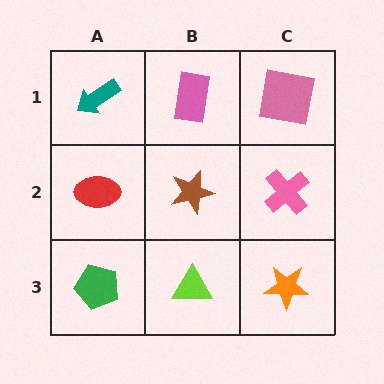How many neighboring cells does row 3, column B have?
3.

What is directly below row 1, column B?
A brown star.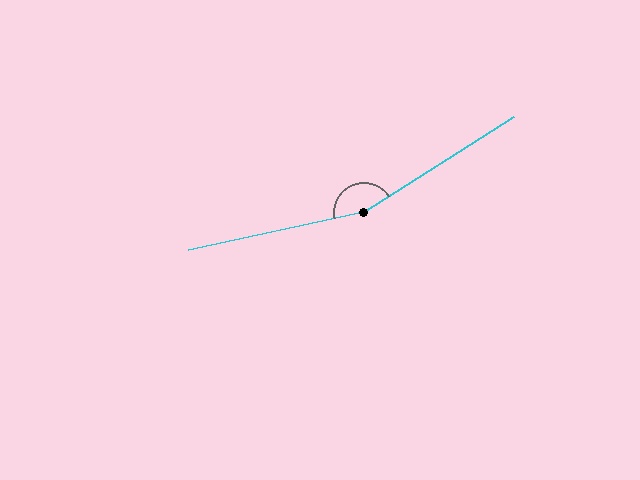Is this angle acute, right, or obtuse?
It is obtuse.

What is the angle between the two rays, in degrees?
Approximately 160 degrees.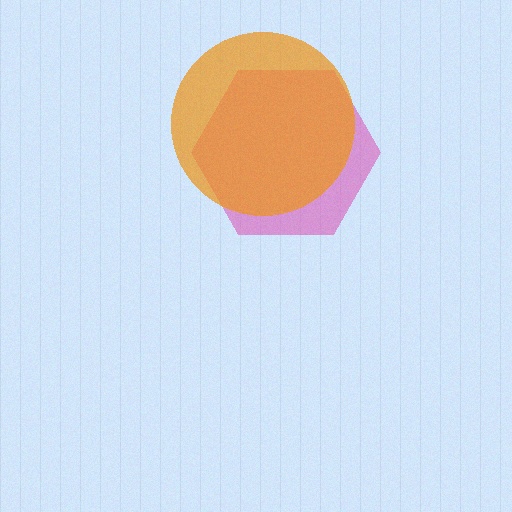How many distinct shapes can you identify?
There are 2 distinct shapes: a pink hexagon, an orange circle.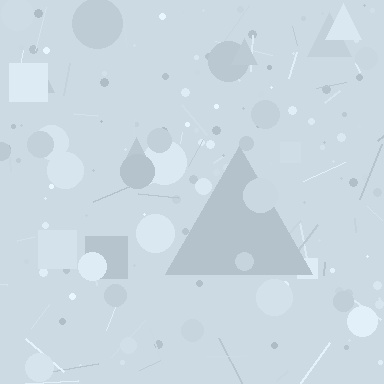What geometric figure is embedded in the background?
A triangle is embedded in the background.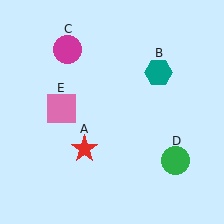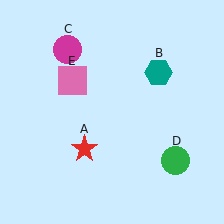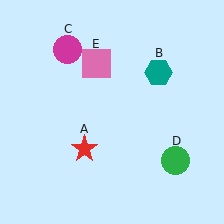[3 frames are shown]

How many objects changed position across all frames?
1 object changed position: pink square (object E).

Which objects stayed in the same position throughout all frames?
Red star (object A) and teal hexagon (object B) and magenta circle (object C) and green circle (object D) remained stationary.